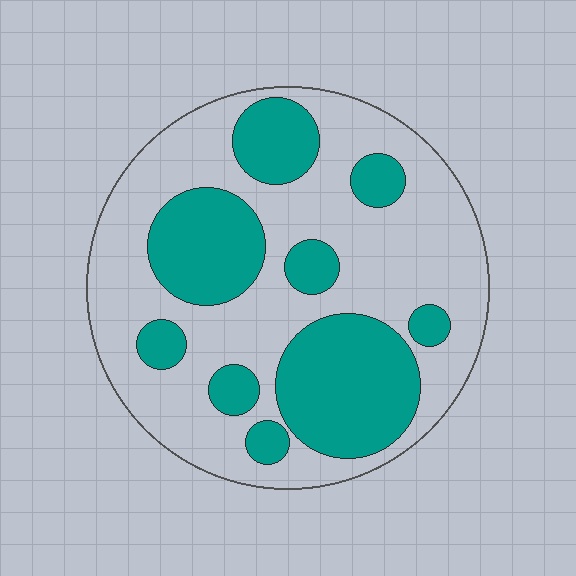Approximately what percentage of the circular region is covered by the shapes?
Approximately 35%.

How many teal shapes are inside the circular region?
9.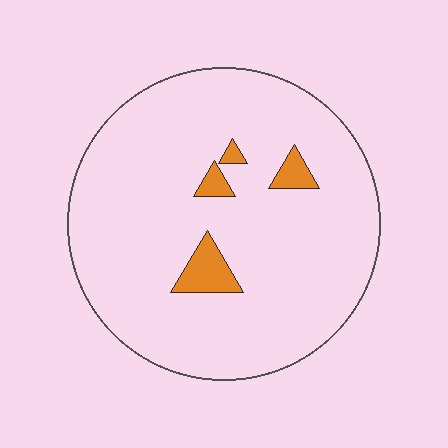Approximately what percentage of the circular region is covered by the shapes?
Approximately 5%.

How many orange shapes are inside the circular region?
4.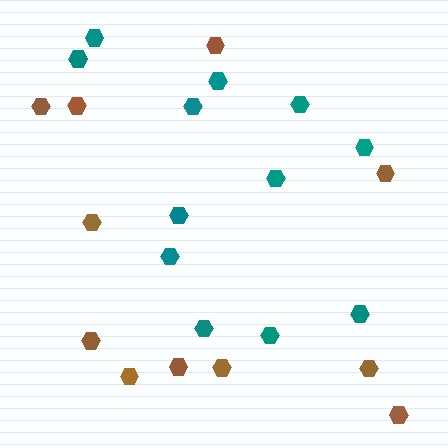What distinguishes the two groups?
There are 2 groups: one group of brown hexagons (11) and one group of teal hexagons (12).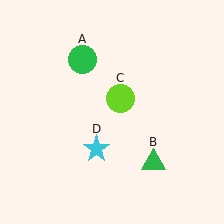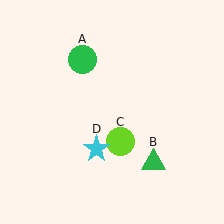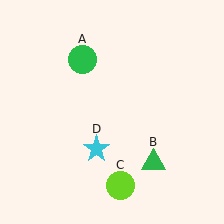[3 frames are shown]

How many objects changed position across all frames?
1 object changed position: lime circle (object C).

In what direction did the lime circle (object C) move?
The lime circle (object C) moved down.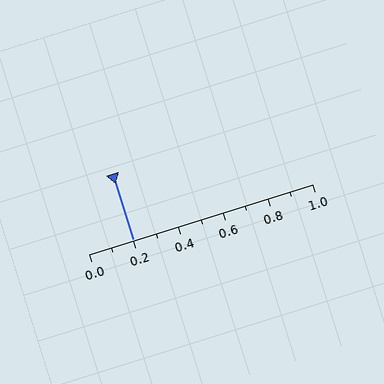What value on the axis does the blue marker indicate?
The marker indicates approximately 0.2.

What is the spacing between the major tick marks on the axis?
The major ticks are spaced 0.2 apart.